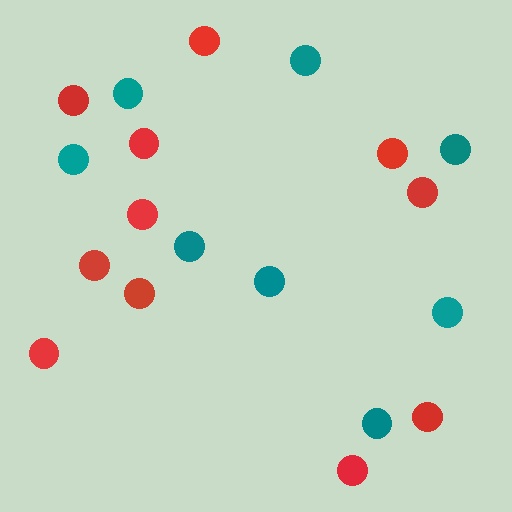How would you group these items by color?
There are 2 groups: one group of teal circles (8) and one group of red circles (11).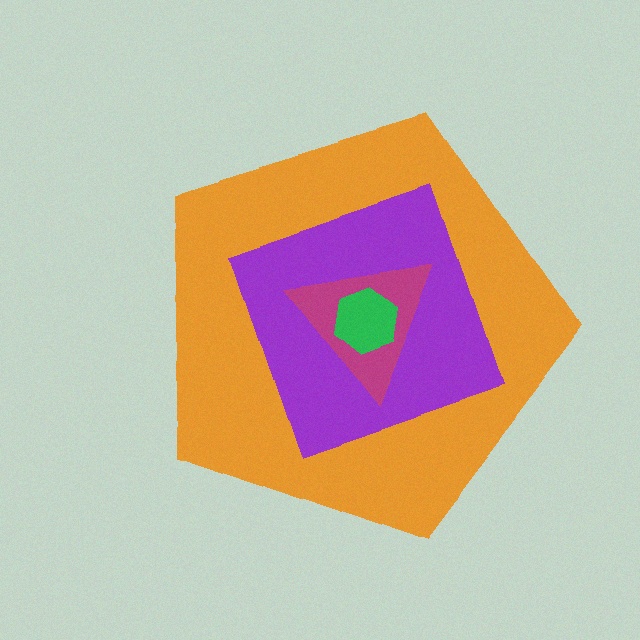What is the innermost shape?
The green hexagon.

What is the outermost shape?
The orange pentagon.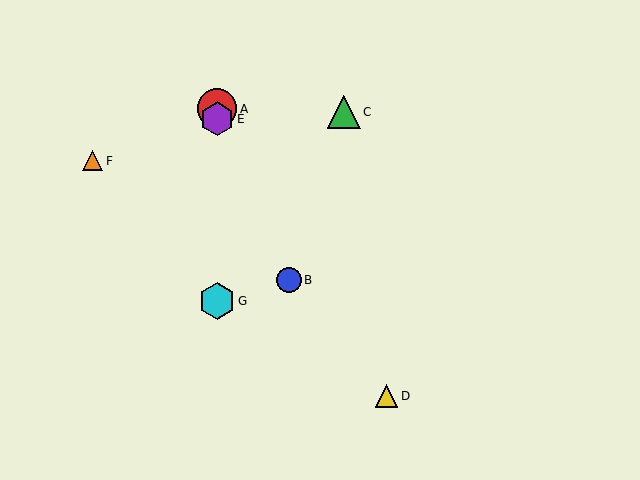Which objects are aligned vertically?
Objects A, E, G are aligned vertically.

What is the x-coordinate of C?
Object C is at x≈344.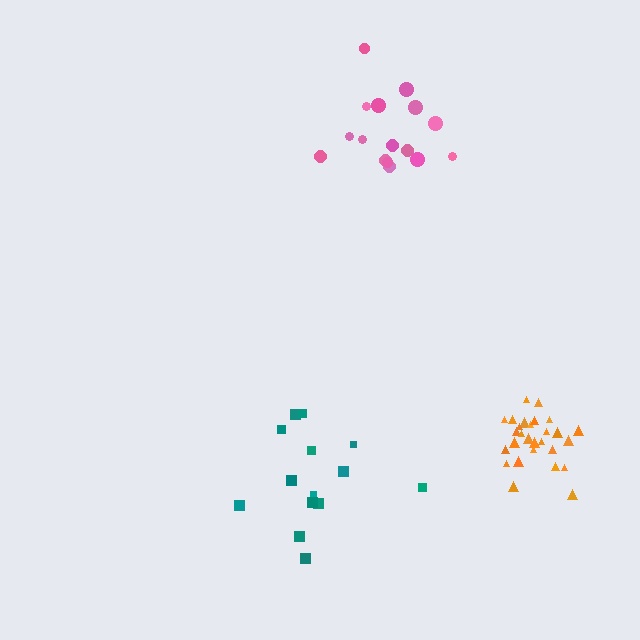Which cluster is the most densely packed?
Orange.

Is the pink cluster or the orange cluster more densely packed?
Orange.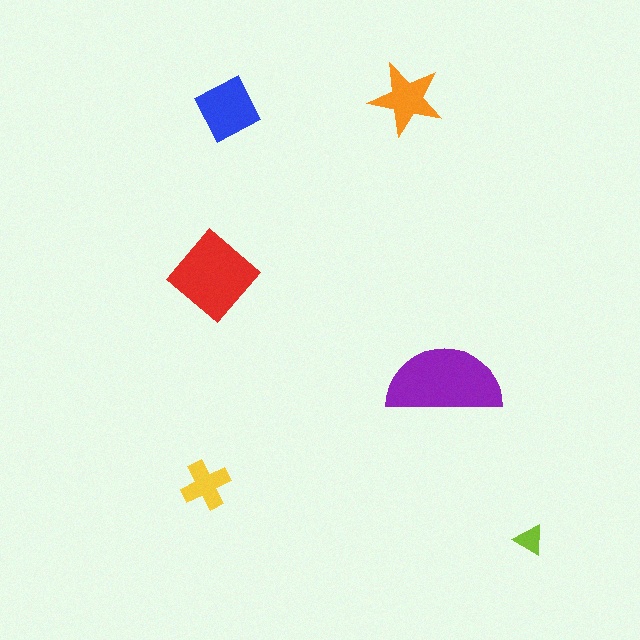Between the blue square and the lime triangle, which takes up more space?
The blue square.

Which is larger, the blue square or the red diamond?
The red diamond.